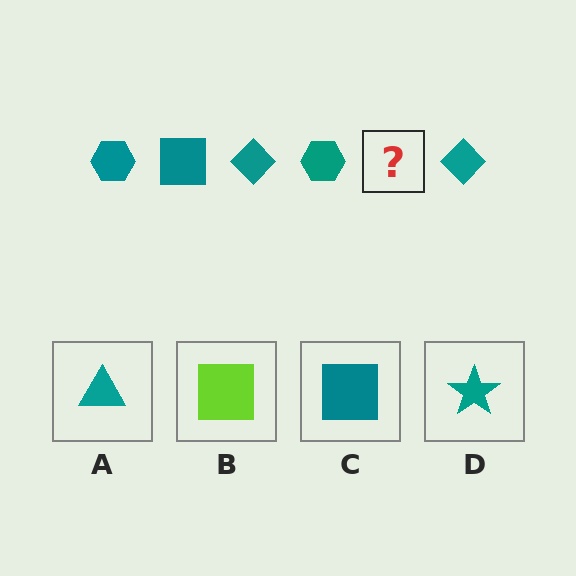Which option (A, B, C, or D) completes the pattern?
C.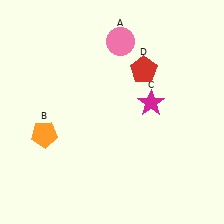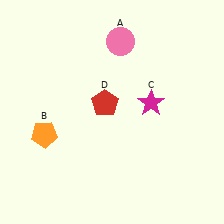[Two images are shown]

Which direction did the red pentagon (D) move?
The red pentagon (D) moved left.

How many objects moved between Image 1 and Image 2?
1 object moved between the two images.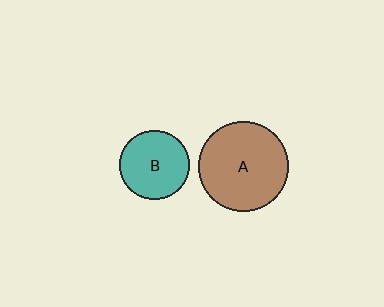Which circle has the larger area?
Circle A (brown).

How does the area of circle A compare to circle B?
Approximately 1.7 times.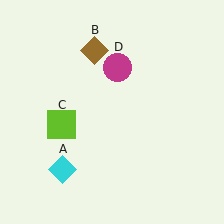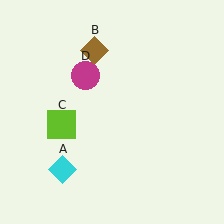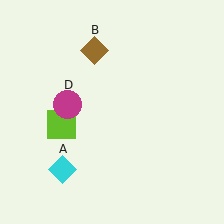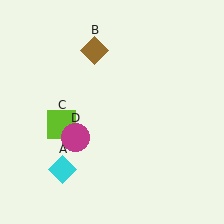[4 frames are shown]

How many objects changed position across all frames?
1 object changed position: magenta circle (object D).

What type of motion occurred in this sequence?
The magenta circle (object D) rotated counterclockwise around the center of the scene.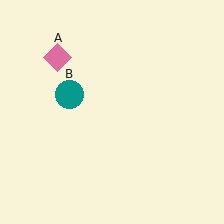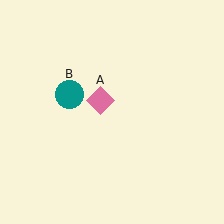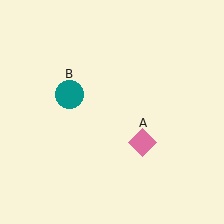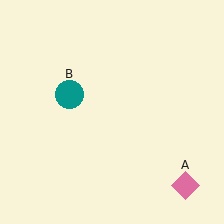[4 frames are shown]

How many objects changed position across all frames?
1 object changed position: pink diamond (object A).